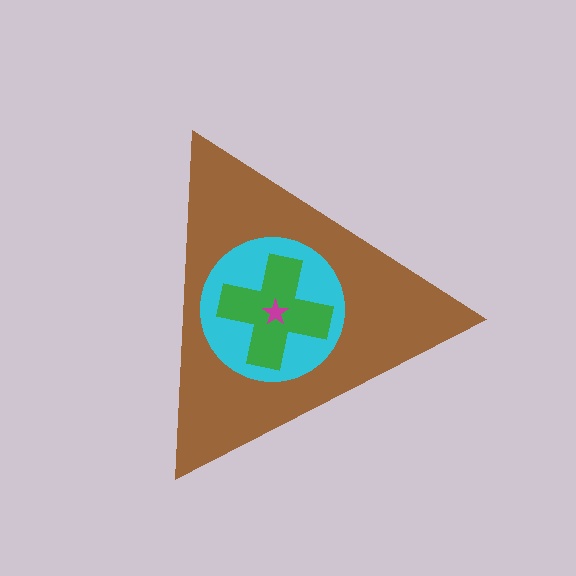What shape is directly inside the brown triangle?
The cyan circle.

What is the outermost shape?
The brown triangle.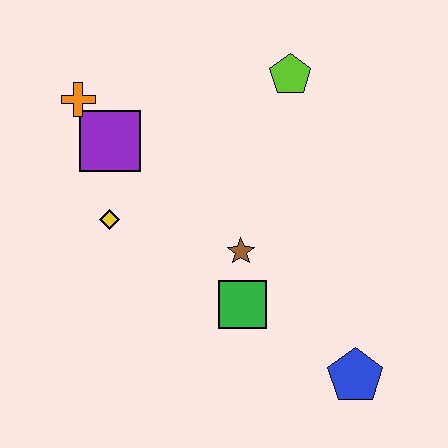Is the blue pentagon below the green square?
Yes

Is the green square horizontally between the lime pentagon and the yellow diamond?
Yes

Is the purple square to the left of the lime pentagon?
Yes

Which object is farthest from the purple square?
The blue pentagon is farthest from the purple square.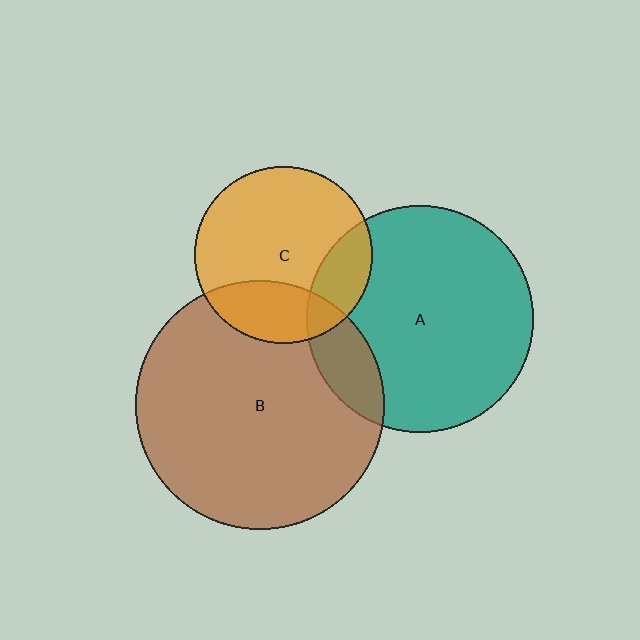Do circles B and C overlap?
Yes.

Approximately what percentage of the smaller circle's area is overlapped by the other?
Approximately 25%.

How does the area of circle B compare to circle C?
Approximately 2.0 times.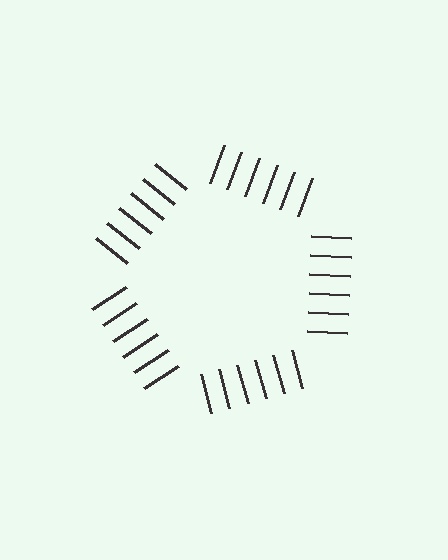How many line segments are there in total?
30 — 6 along each of the 5 edges.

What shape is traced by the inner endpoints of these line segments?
An illusory pentagon — the line segments terminate on its edges but no continuous stroke is drawn.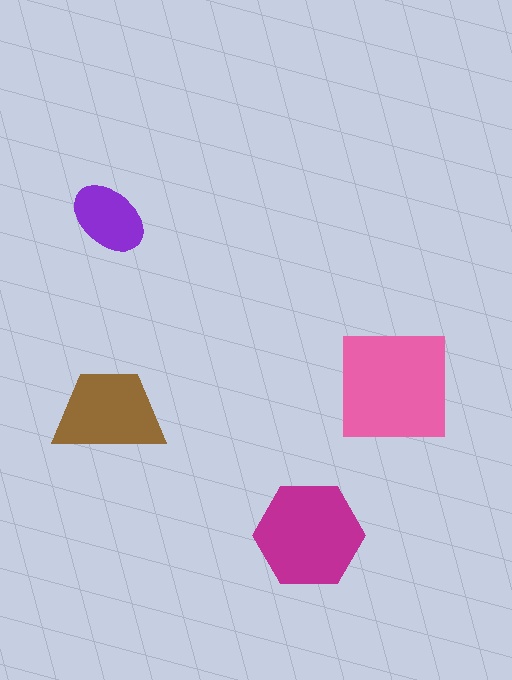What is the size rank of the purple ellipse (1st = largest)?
4th.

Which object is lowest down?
The magenta hexagon is bottommost.